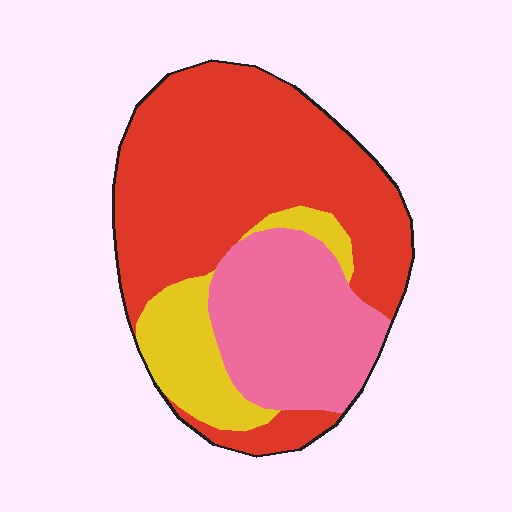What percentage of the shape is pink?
Pink takes up about one quarter (1/4) of the shape.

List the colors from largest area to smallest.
From largest to smallest: red, pink, yellow.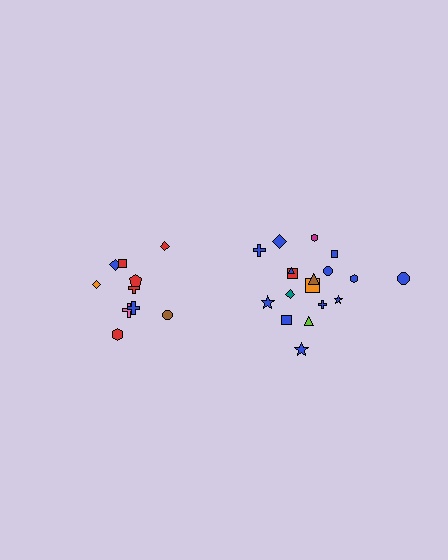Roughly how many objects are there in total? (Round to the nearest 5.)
Roughly 30 objects in total.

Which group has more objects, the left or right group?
The right group.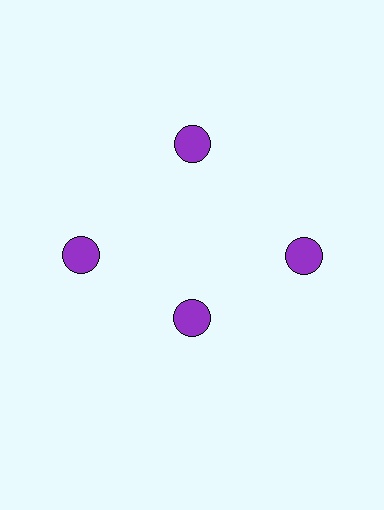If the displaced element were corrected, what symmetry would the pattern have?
It would have 4-fold rotational symmetry — the pattern would map onto itself every 90 degrees.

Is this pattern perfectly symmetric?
No. The 4 purple circles are arranged in a ring, but one element near the 6 o'clock position is pulled inward toward the center, breaking the 4-fold rotational symmetry.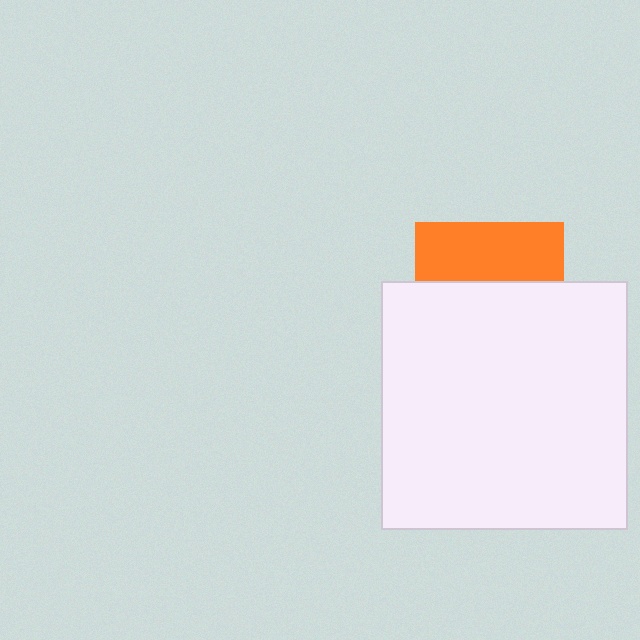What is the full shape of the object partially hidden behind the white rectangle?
The partially hidden object is an orange square.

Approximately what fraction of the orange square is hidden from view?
Roughly 60% of the orange square is hidden behind the white rectangle.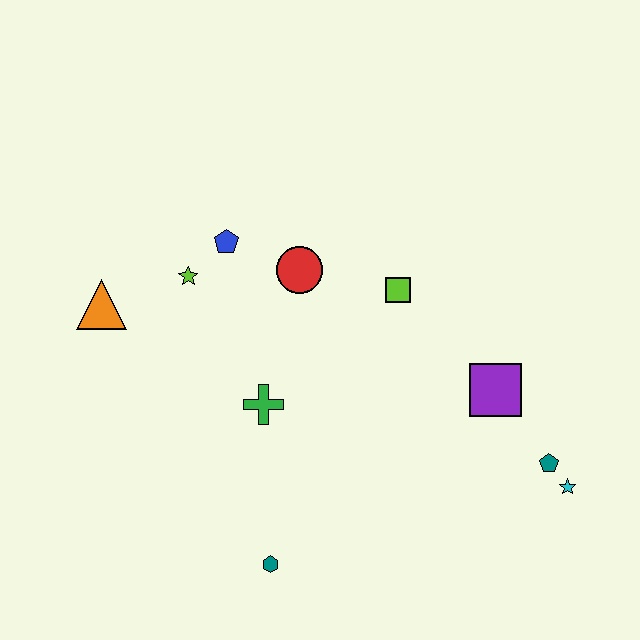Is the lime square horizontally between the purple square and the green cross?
Yes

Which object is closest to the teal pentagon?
The cyan star is closest to the teal pentagon.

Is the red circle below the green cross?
No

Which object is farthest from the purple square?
The orange triangle is farthest from the purple square.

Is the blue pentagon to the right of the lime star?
Yes